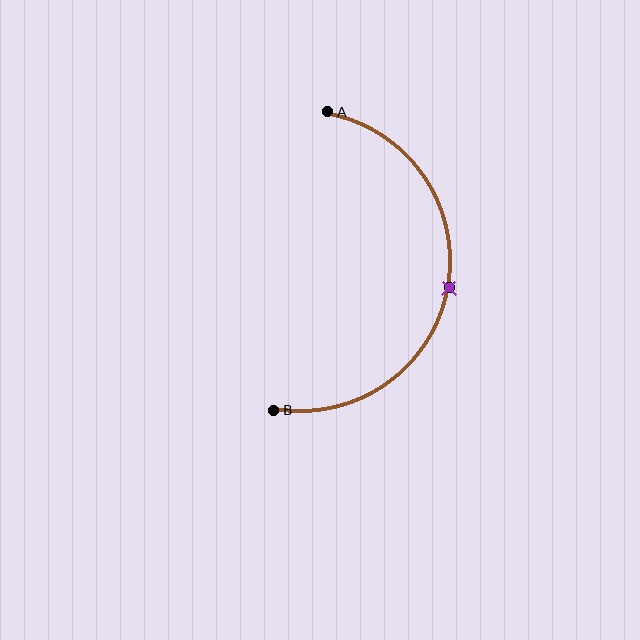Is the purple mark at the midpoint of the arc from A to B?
Yes. The purple mark lies on the arc at equal arc-length from both A and B — it is the arc midpoint.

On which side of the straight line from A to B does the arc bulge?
The arc bulges to the right of the straight line connecting A and B.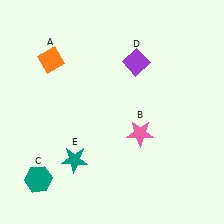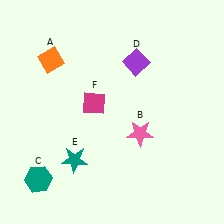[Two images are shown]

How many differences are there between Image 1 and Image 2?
There is 1 difference between the two images.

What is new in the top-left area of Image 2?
A magenta diamond (F) was added in the top-left area of Image 2.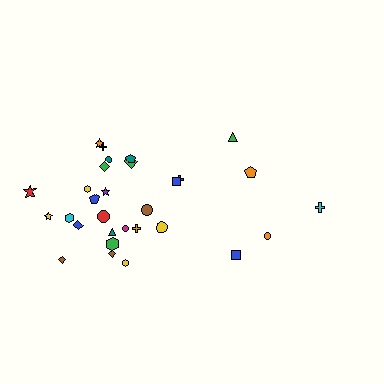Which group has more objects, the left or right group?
The left group.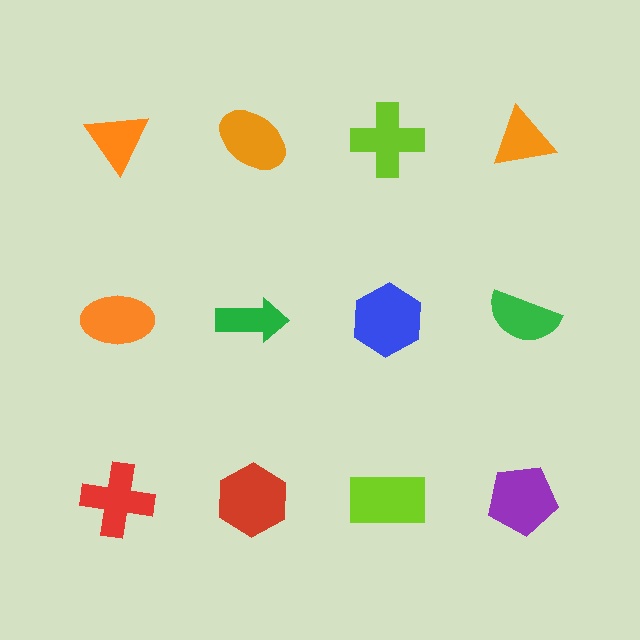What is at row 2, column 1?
An orange ellipse.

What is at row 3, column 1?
A red cross.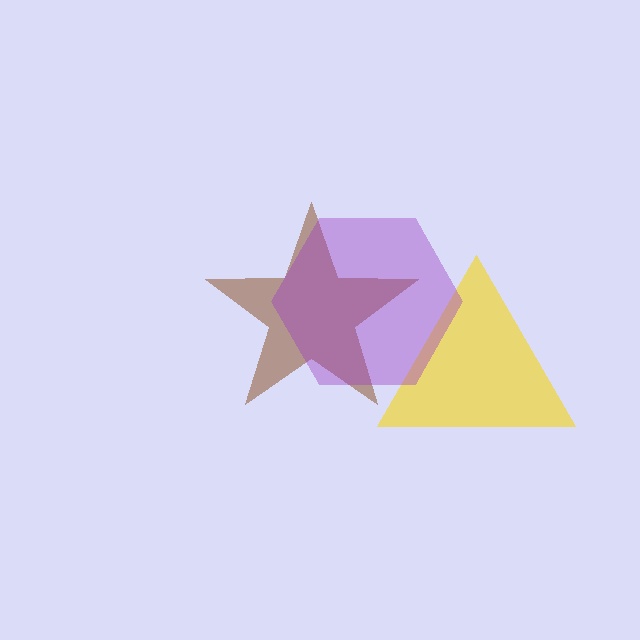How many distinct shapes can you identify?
There are 3 distinct shapes: a yellow triangle, a brown star, a purple hexagon.